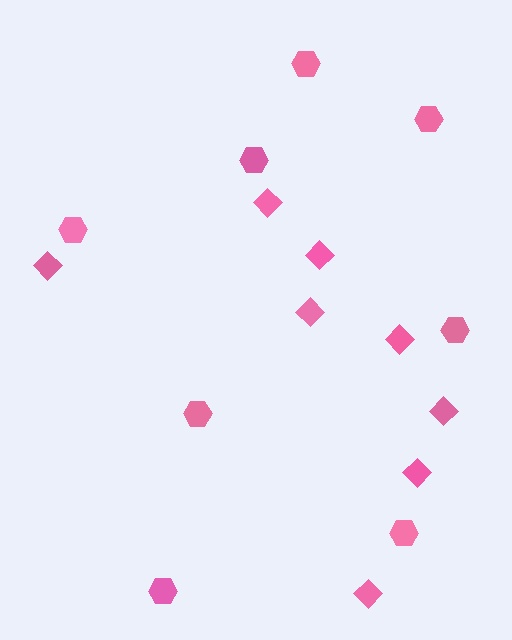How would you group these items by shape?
There are 2 groups: one group of hexagons (8) and one group of diamonds (8).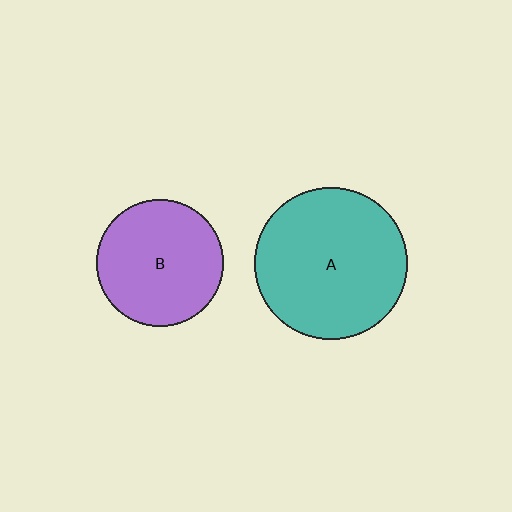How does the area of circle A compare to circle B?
Approximately 1.4 times.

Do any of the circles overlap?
No, none of the circles overlap.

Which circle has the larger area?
Circle A (teal).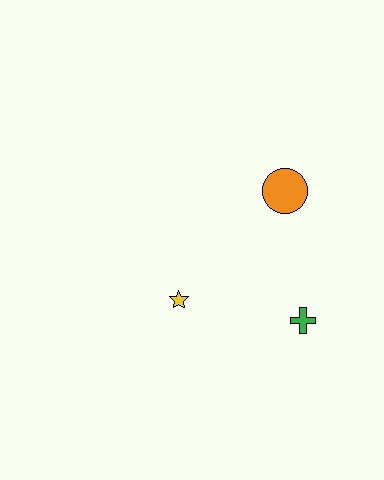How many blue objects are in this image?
There are no blue objects.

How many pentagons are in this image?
There are no pentagons.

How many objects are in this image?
There are 3 objects.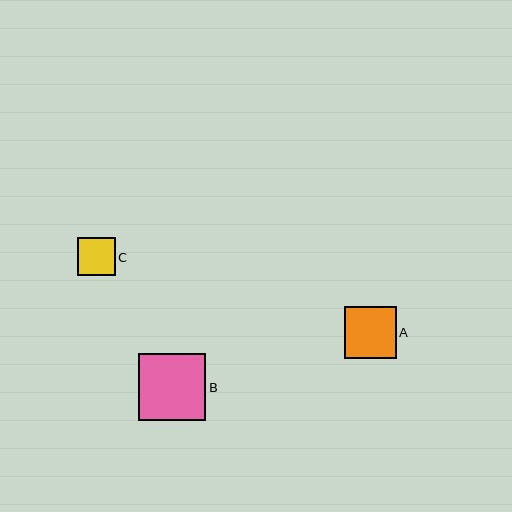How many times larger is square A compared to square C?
Square A is approximately 1.4 times the size of square C.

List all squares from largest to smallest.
From largest to smallest: B, A, C.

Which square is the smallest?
Square C is the smallest with a size of approximately 38 pixels.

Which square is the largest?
Square B is the largest with a size of approximately 67 pixels.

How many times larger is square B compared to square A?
Square B is approximately 1.3 times the size of square A.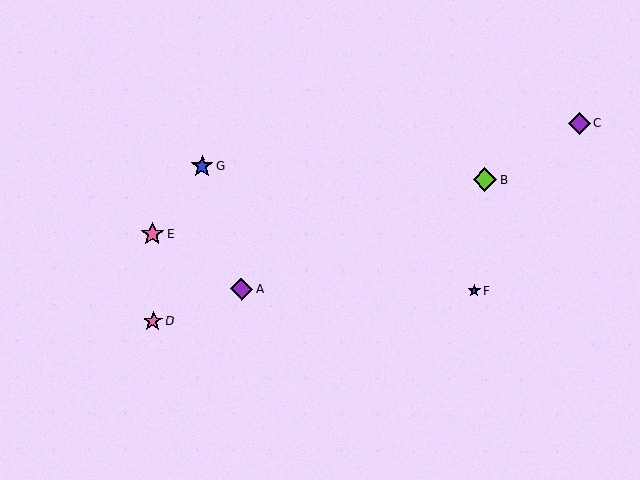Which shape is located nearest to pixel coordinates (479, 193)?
The lime diamond (labeled B) at (485, 180) is nearest to that location.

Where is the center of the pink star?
The center of the pink star is at (152, 234).